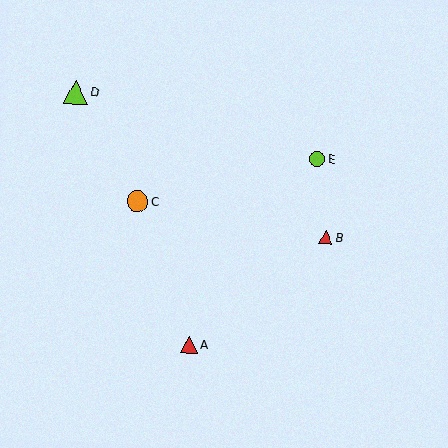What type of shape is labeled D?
Shape D is a lime triangle.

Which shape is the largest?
The lime triangle (labeled D) is the largest.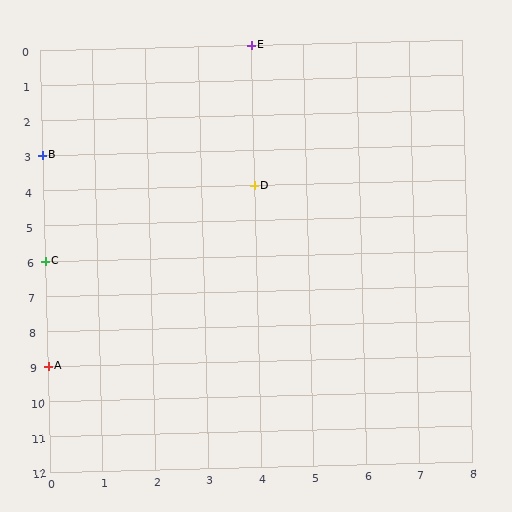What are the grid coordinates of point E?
Point E is at grid coordinates (4, 0).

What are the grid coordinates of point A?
Point A is at grid coordinates (0, 9).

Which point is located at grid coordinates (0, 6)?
Point C is at (0, 6).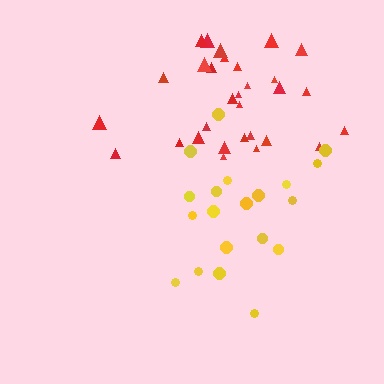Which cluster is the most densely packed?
Red.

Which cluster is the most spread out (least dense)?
Yellow.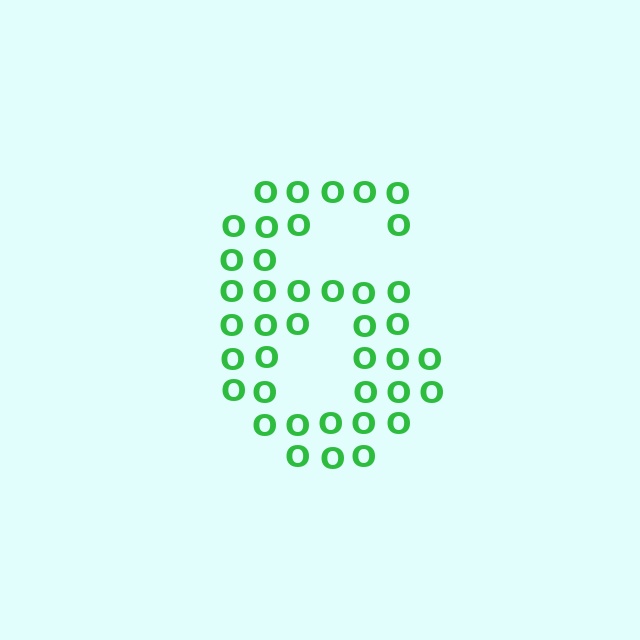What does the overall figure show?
The overall figure shows the digit 6.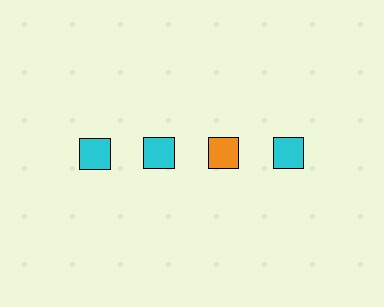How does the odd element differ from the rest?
It has a different color: orange instead of cyan.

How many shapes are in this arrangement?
There are 4 shapes arranged in a grid pattern.